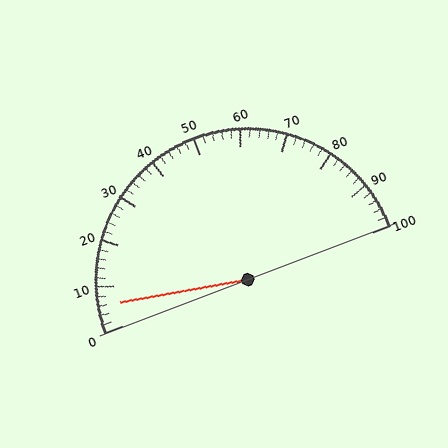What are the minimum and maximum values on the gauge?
The gauge ranges from 0 to 100.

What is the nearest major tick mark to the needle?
The nearest major tick mark is 10.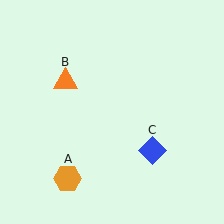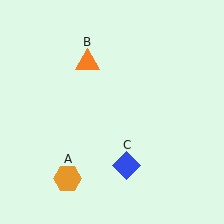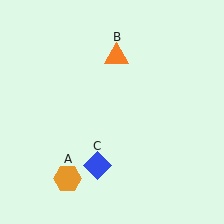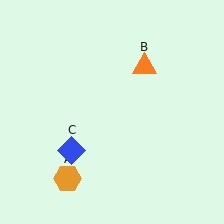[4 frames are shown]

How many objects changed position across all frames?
2 objects changed position: orange triangle (object B), blue diamond (object C).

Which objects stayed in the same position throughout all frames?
Orange hexagon (object A) remained stationary.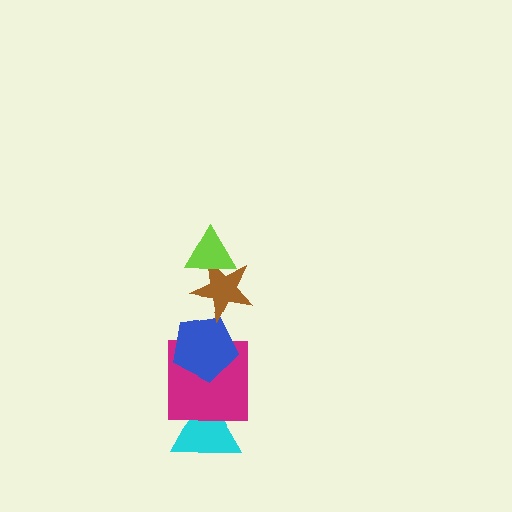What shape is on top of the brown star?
The lime triangle is on top of the brown star.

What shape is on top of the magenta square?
The blue pentagon is on top of the magenta square.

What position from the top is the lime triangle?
The lime triangle is 1st from the top.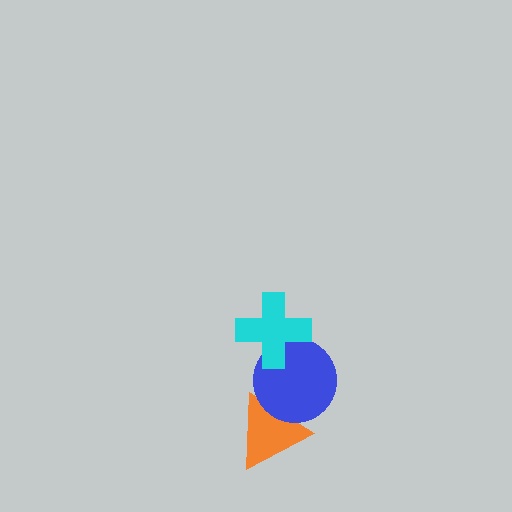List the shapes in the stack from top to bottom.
From top to bottom: the cyan cross, the blue circle, the orange triangle.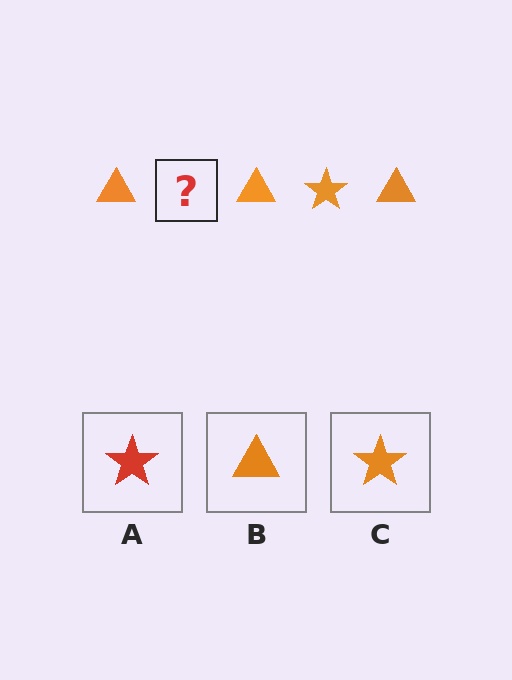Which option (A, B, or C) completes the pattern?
C.